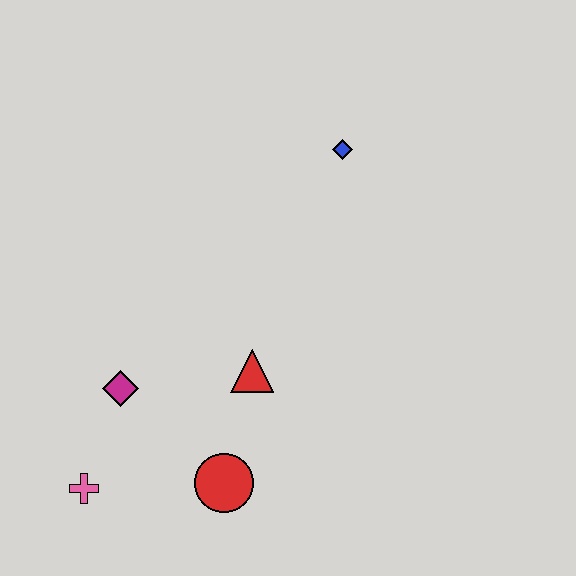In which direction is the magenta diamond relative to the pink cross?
The magenta diamond is above the pink cross.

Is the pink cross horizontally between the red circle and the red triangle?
No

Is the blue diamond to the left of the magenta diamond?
No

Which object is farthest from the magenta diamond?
The blue diamond is farthest from the magenta diamond.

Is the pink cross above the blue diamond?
No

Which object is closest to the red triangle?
The red circle is closest to the red triangle.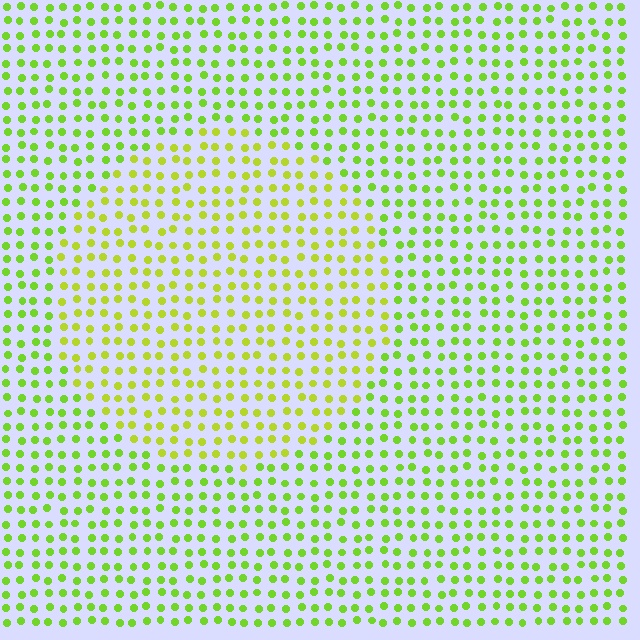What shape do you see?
I see a circle.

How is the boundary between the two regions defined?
The boundary is defined purely by a slight shift in hue (about 24 degrees). Spacing, size, and orientation are identical on both sides.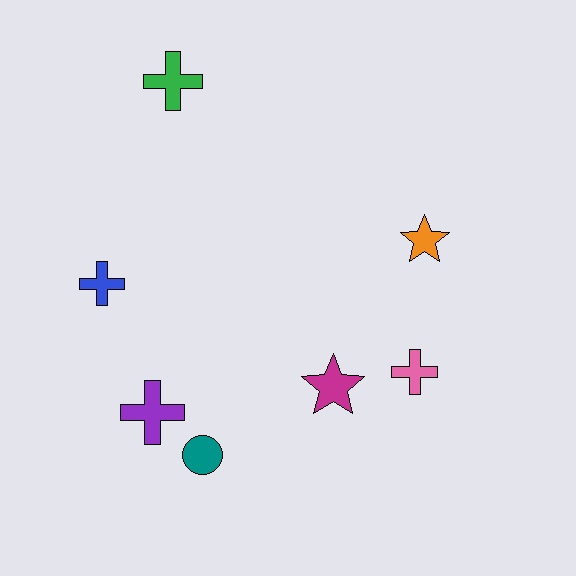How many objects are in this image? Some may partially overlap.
There are 7 objects.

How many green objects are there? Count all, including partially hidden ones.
There is 1 green object.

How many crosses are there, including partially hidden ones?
There are 4 crosses.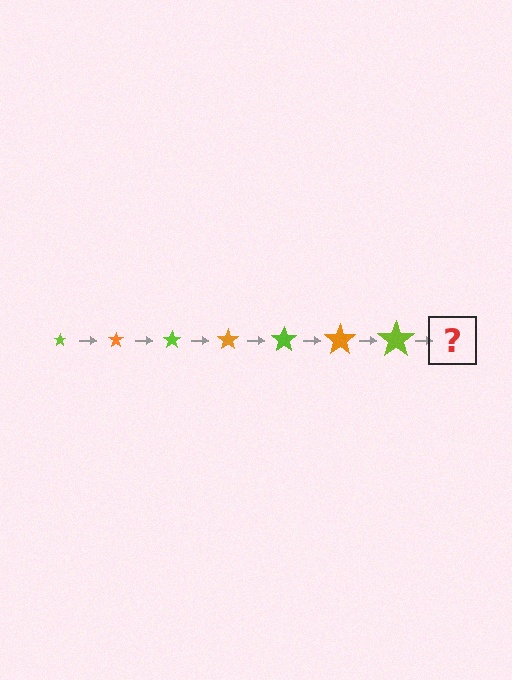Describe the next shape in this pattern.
It should be an orange star, larger than the previous one.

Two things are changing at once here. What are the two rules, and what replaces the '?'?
The two rules are that the star grows larger each step and the color cycles through lime and orange. The '?' should be an orange star, larger than the previous one.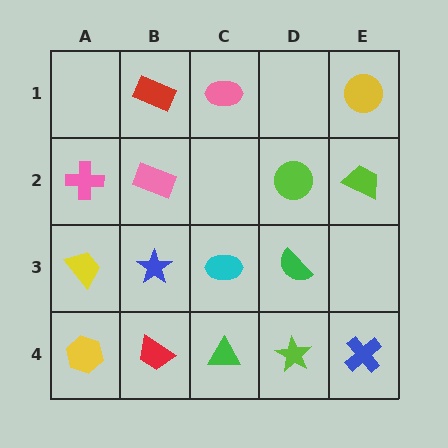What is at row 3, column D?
A green semicircle.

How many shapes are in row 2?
4 shapes.